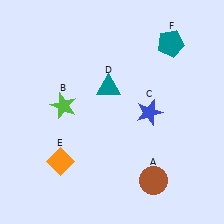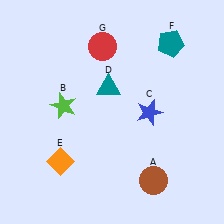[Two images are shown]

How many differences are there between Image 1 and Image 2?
There is 1 difference between the two images.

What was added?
A red circle (G) was added in Image 2.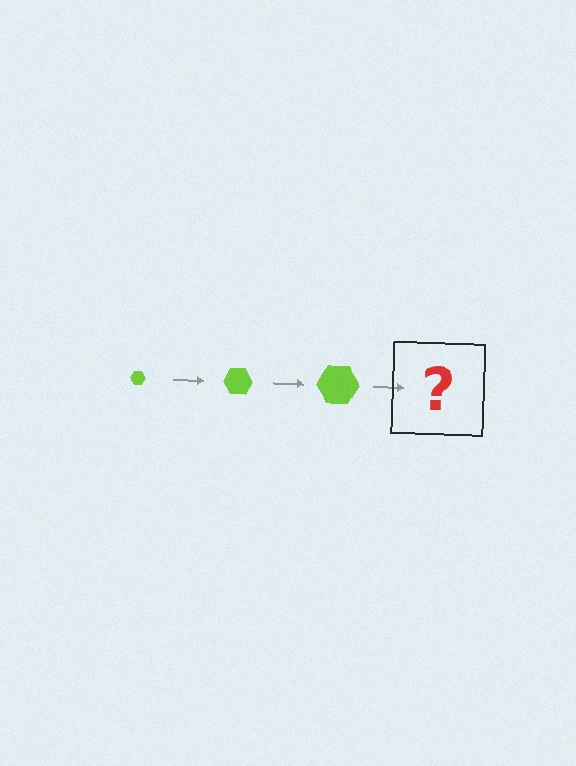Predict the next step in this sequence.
The next step is a lime hexagon, larger than the previous one.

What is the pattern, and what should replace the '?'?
The pattern is that the hexagon gets progressively larger each step. The '?' should be a lime hexagon, larger than the previous one.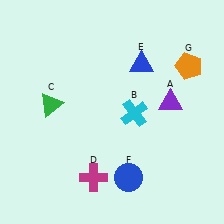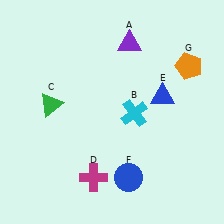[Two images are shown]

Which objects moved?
The objects that moved are: the purple triangle (A), the blue triangle (E).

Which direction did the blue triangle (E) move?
The blue triangle (E) moved down.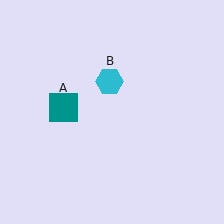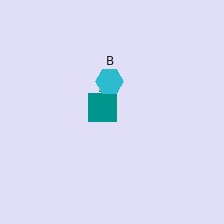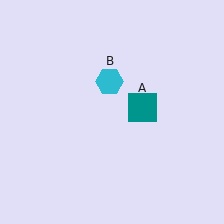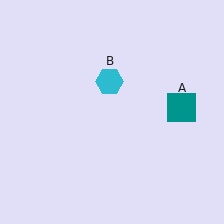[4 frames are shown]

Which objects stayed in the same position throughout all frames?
Cyan hexagon (object B) remained stationary.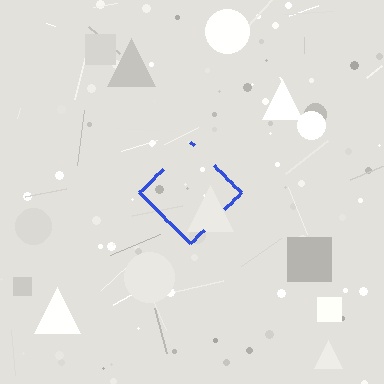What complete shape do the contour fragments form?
The contour fragments form a diamond.